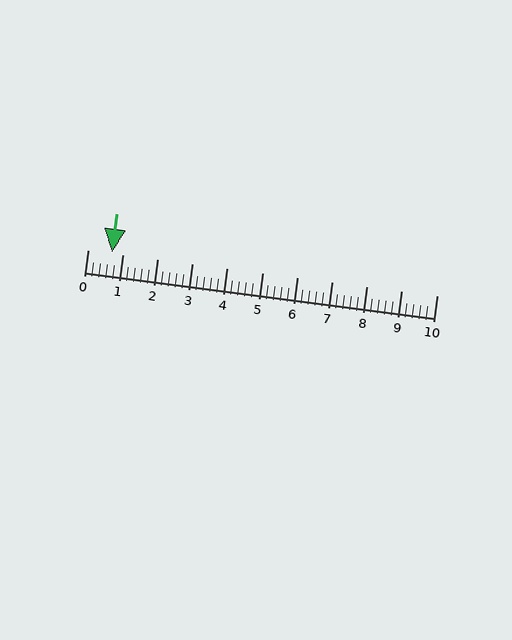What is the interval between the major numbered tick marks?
The major tick marks are spaced 1 units apart.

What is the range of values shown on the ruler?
The ruler shows values from 0 to 10.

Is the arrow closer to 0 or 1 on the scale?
The arrow is closer to 1.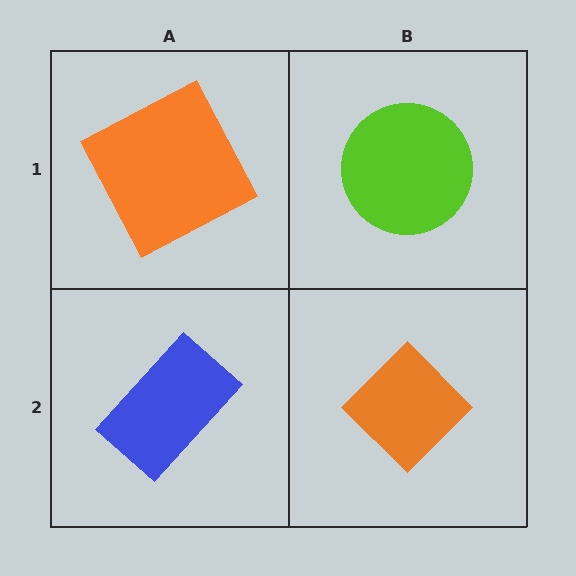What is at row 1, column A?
An orange square.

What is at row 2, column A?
A blue rectangle.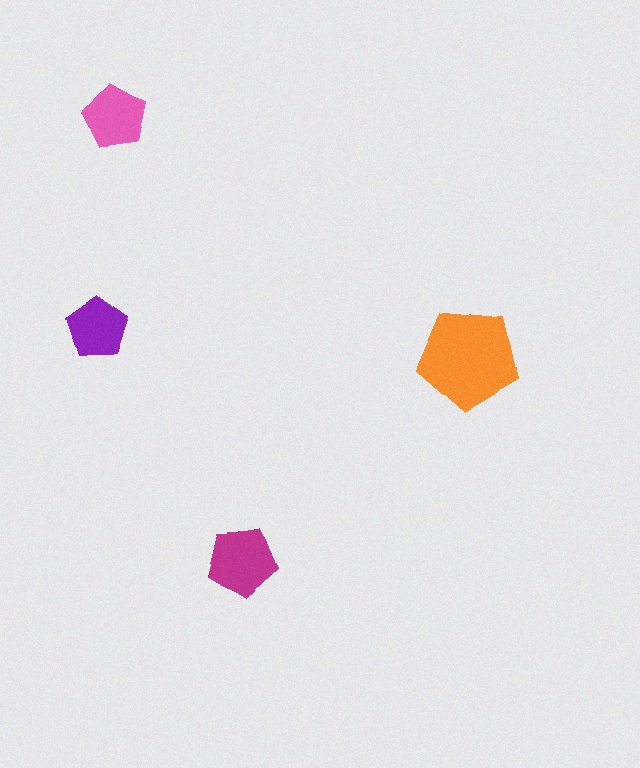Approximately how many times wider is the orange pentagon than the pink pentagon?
About 1.5 times wider.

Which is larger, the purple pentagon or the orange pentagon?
The orange one.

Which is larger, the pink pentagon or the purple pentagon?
The pink one.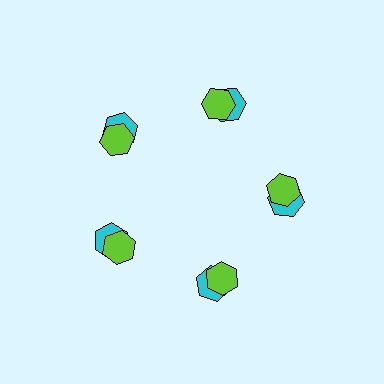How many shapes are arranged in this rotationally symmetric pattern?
There are 10 shapes, arranged in 5 groups of 2.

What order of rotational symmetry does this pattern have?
This pattern has 5-fold rotational symmetry.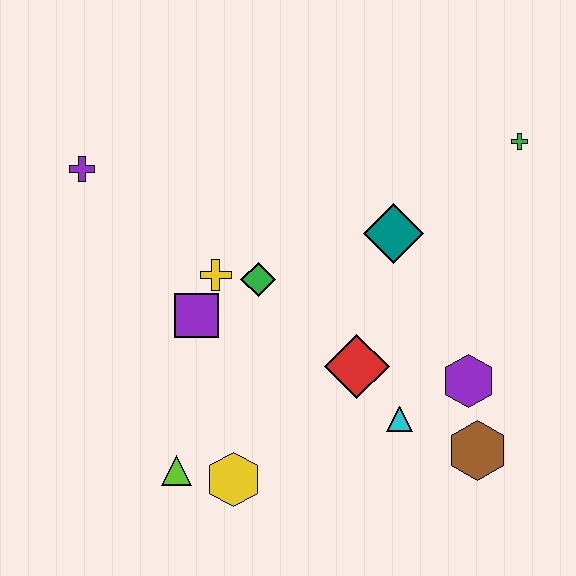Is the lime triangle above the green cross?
No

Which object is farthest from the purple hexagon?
The purple cross is farthest from the purple hexagon.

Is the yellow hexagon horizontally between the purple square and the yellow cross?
No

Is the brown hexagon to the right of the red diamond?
Yes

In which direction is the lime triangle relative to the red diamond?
The lime triangle is to the left of the red diamond.